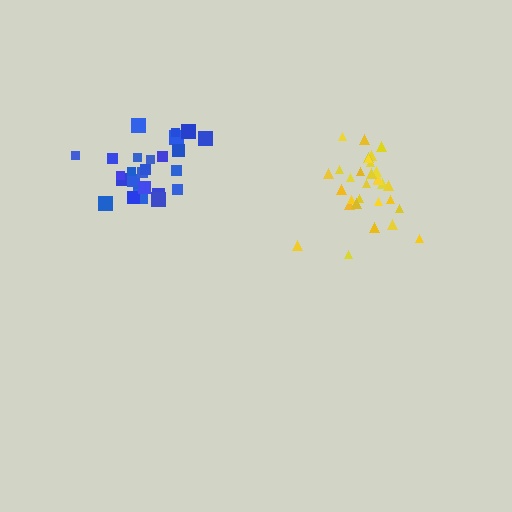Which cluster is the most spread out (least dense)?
Blue.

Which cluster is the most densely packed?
Yellow.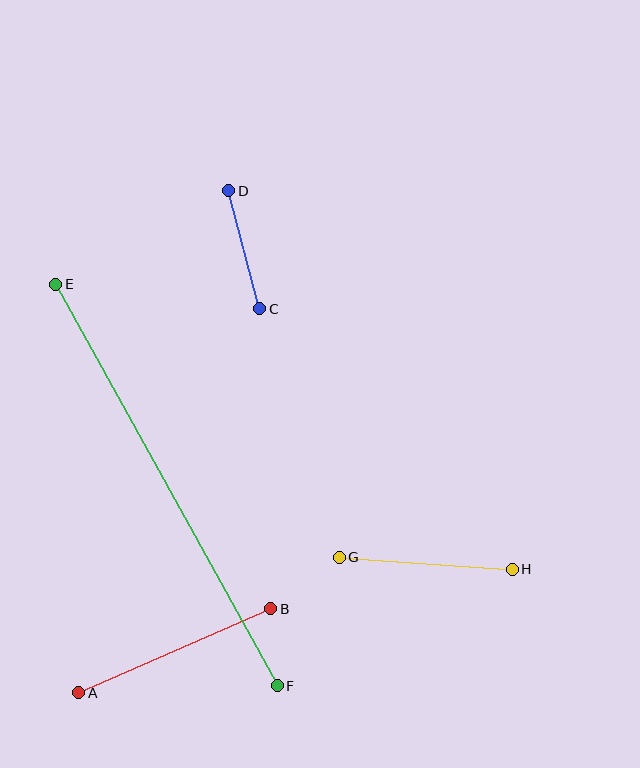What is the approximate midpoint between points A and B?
The midpoint is at approximately (175, 651) pixels.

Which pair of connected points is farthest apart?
Points E and F are farthest apart.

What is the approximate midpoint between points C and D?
The midpoint is at approximately (244, 250) pixels.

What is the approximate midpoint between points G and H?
The midpoint is at approximately (426, 563) pixels.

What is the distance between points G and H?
The distance is approximately 173 pixels.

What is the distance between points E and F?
The distance is approximately 458 pixels.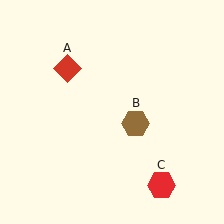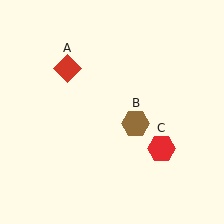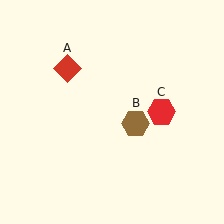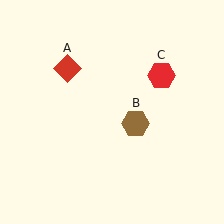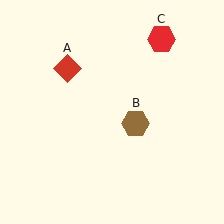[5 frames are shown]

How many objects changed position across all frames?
1 object changed position: red hexagon (object C).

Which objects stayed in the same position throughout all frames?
Red diamond (object A) and brown hexagon (object B) remained stationary.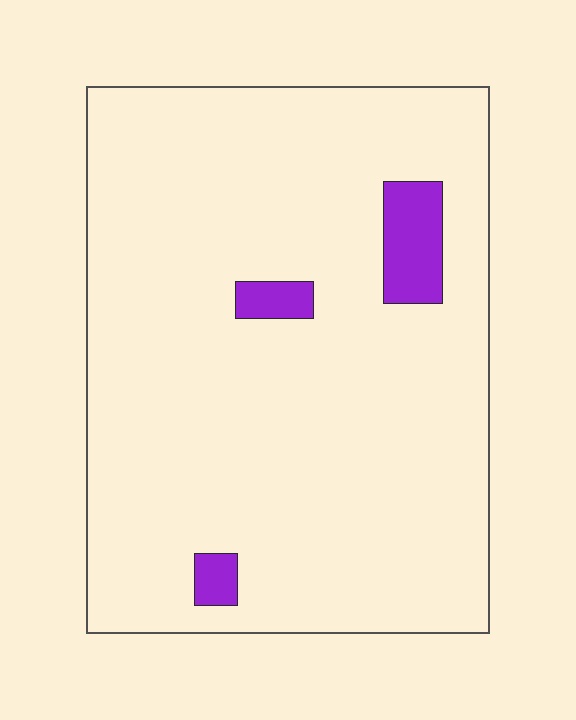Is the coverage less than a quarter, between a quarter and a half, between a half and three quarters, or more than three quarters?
Less than a quarter.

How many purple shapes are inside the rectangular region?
3.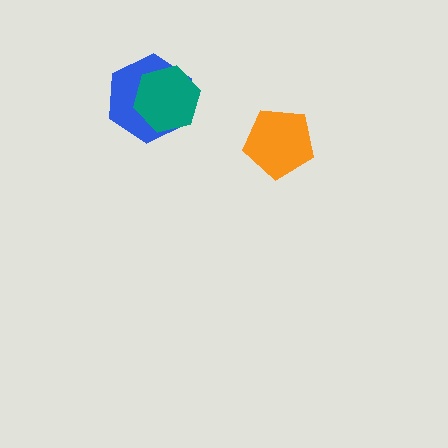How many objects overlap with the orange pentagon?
0 objects overlap with the orange pentagon.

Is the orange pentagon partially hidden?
No, no other shape covers it.